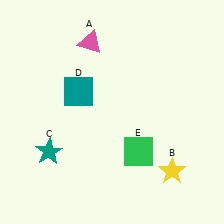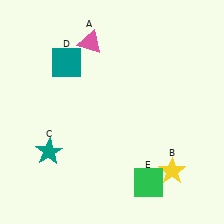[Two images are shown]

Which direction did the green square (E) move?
The green square (E) moved down.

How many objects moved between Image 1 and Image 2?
2 objects moved between the two images.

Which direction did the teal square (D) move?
The teal square (D) moved up.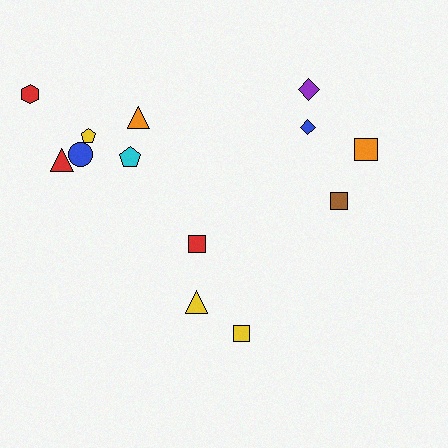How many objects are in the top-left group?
There are 6 objects.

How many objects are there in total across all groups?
There are 13 objects.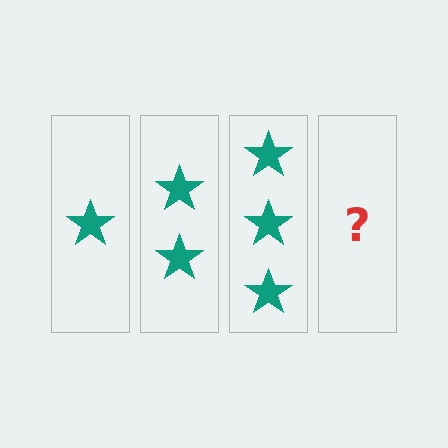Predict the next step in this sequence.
The next step is 4 stars.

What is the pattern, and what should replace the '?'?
The pattern is that each step adds one more star. The '?' should be 4 stars.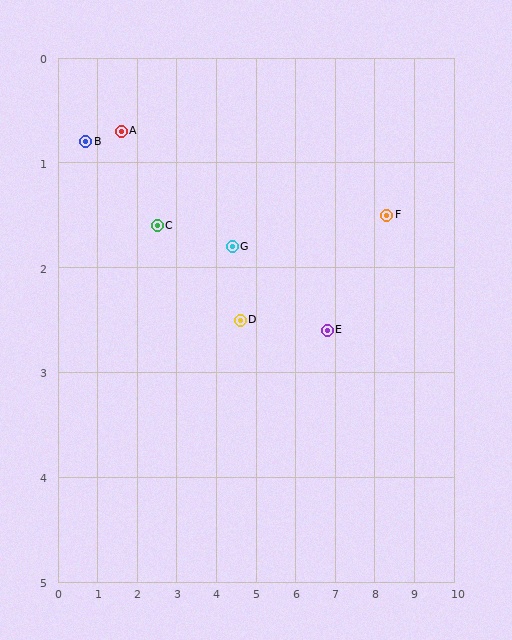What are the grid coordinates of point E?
Point E is at approximately (6.8, 2.6).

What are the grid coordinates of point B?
Point B is at approximately (0.7, 0.8).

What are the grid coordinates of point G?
Point G is at approximately (4.4, 1.8).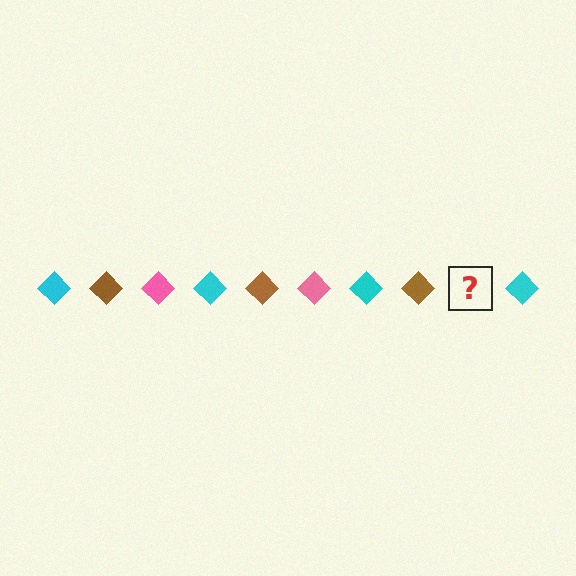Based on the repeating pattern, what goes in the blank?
The blank should be a pink diamond.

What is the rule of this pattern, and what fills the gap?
The rule is that the pattern cycles through cyan, brown, pink diamonds. The gap should be filled with a pink diamond.